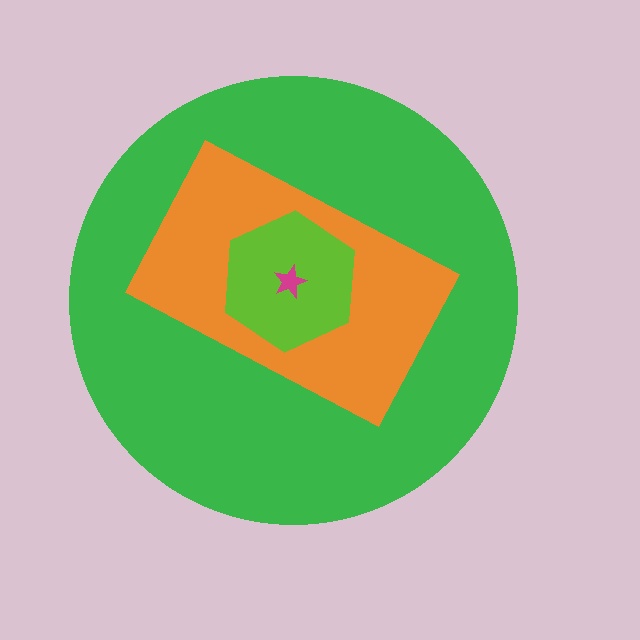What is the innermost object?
The magenta star.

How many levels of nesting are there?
4.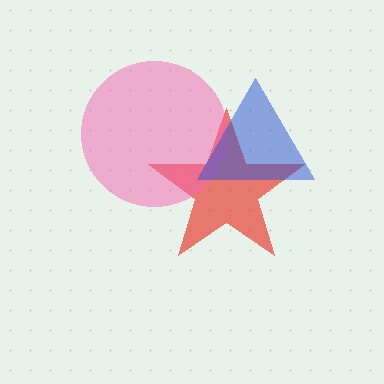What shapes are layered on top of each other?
The layered shapes are: a red star, a pink circle, a blue triangle.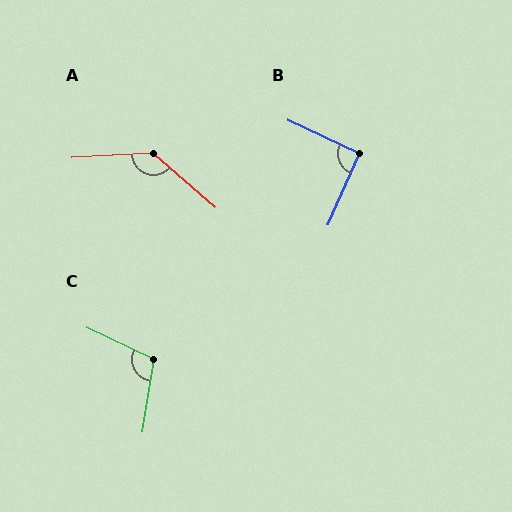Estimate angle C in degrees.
Approximately 106 degrees.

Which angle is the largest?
A, at approximately 136 degrees.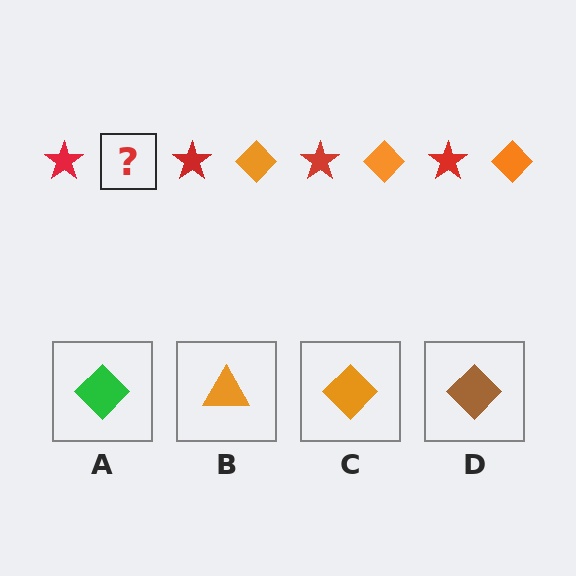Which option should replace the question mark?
Option C.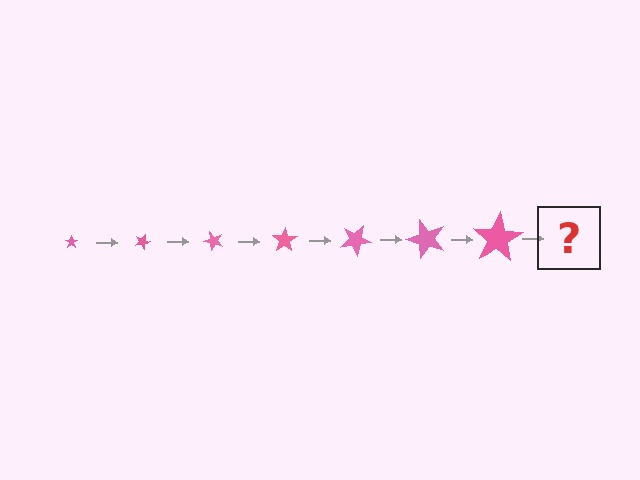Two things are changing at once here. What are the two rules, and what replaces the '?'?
The two rules are that the star grows larger each step and it rotates 25 degrees each step. The '?' should be a star, larger than the previous one and rotated 175 degrees from the start.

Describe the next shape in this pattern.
It should be a star, larger than the previous one and rotated 175 degrees from the start.